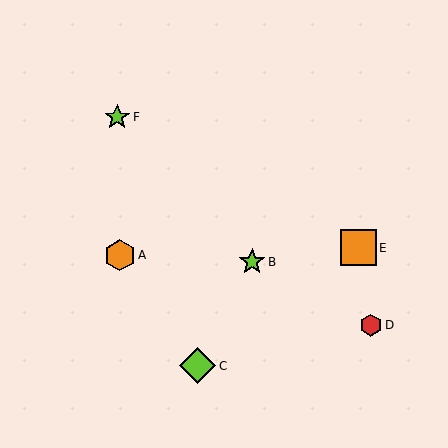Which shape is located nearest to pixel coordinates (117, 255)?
The orange hexagon (labeled A) at (120, 255) is nearest to that location.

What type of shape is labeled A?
Shape A is an orange hexagon.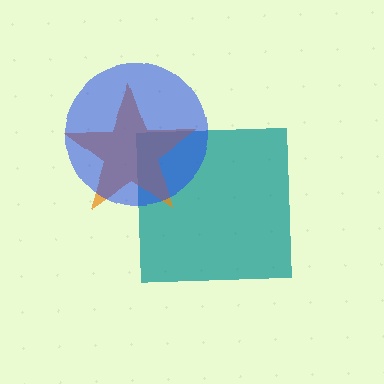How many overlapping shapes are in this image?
There are 3 overlapping shapes in the image.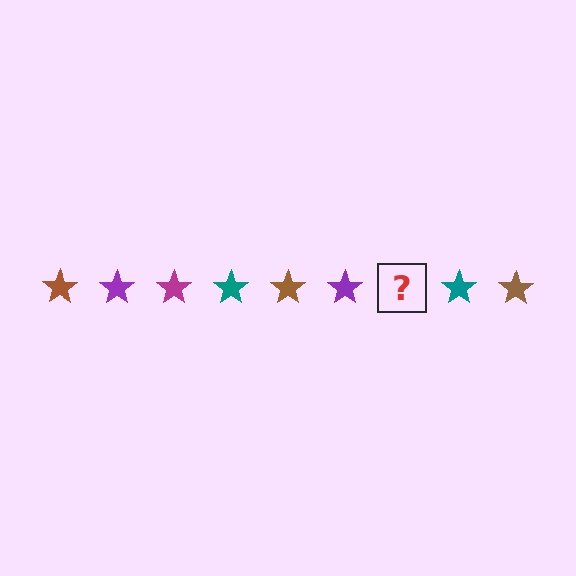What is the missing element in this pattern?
The missing element is a magenta star.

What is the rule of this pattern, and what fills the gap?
The rule is that the pattern cycles through brown, purple, magenta, teal stars. The gap should be filled with a magenta star.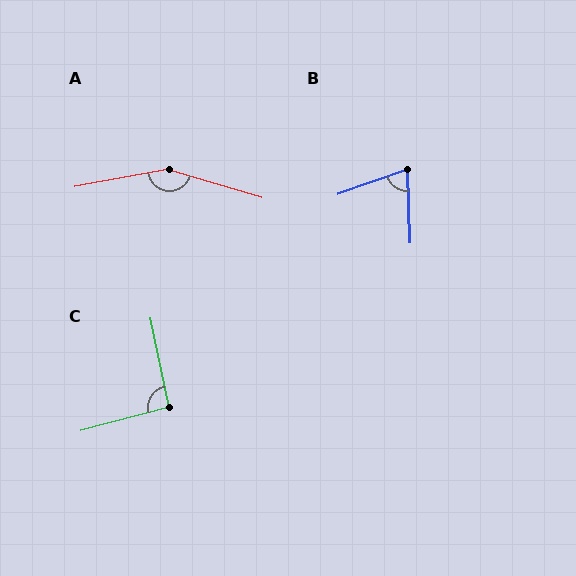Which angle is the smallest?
B, at approximately 73 degrees.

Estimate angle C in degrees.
Approximately 93 degrees.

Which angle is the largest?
A, at approximately 153 degrees.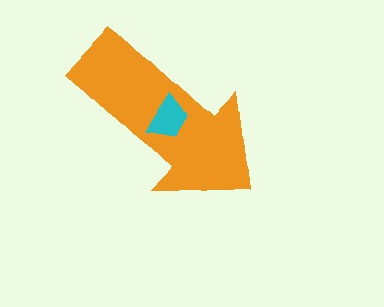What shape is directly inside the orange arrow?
The cyan trapezoid.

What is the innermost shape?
The cyan trapezoid.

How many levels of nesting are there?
2.